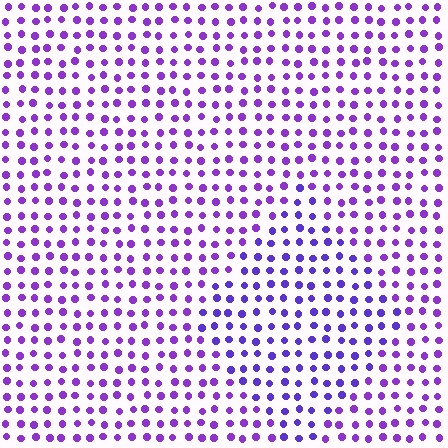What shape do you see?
I see a diamond.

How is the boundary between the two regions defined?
The boundary is defined purely by a slight shift in hue (about 21 degrees). Spacing, size, and orientation are identical on both sides.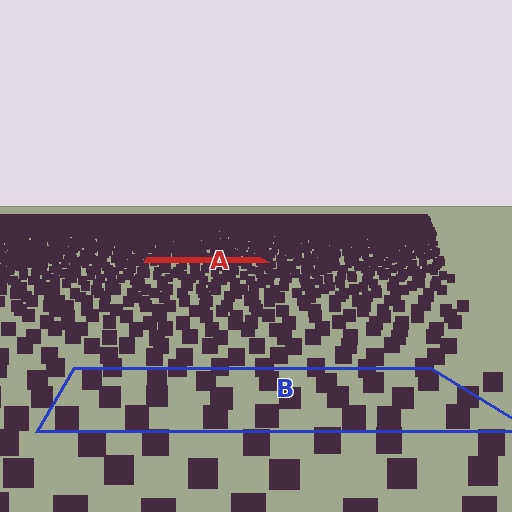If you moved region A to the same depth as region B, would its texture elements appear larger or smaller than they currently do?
They would appear larger. At a closer depth, the same texture elements are projected at a bigger on-screen size.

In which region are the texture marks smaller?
The texture marks are smaller in region A, because it is farther away.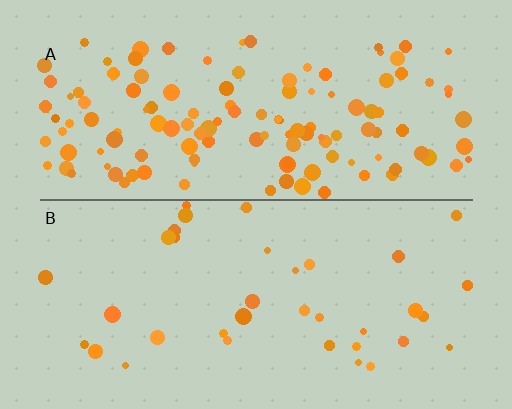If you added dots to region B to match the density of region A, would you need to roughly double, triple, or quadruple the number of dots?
Approximately quadruple.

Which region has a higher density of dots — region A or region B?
A (the top).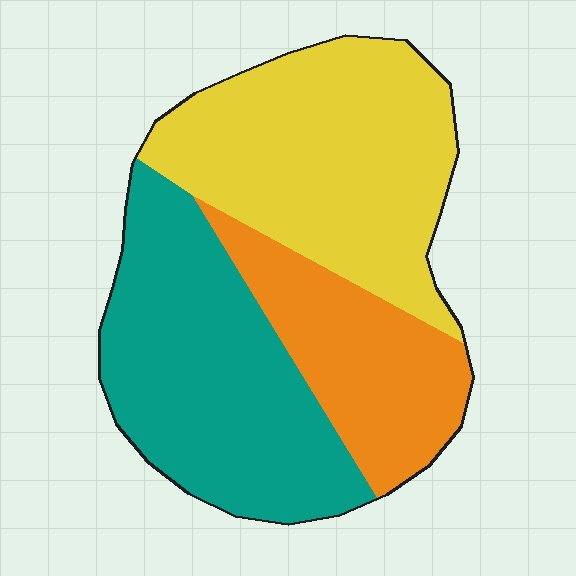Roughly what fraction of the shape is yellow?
Yellow takes up about two fifths (2/5) of the shape.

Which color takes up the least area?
Orange, at roughly 20%.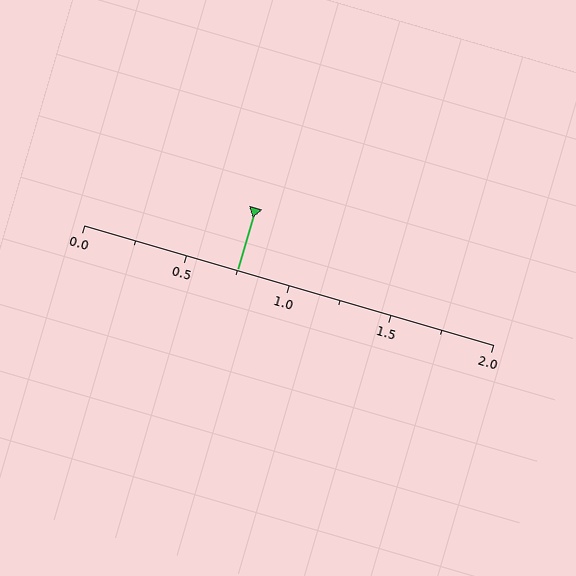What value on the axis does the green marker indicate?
The marker indicates approximately 0.75.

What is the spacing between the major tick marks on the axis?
The major ticks are spaced 0.5 apart.